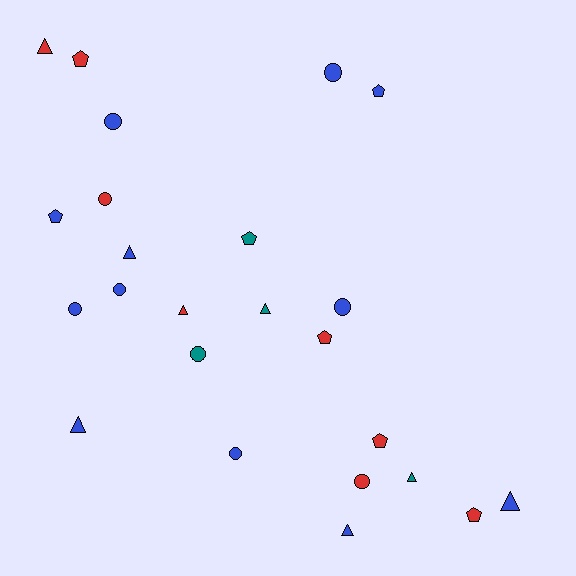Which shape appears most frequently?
Circle, with 9 objects.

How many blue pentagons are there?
There are 2 blue pentagons.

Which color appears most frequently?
Blue, with 12 objects.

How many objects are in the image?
There are 24 objects.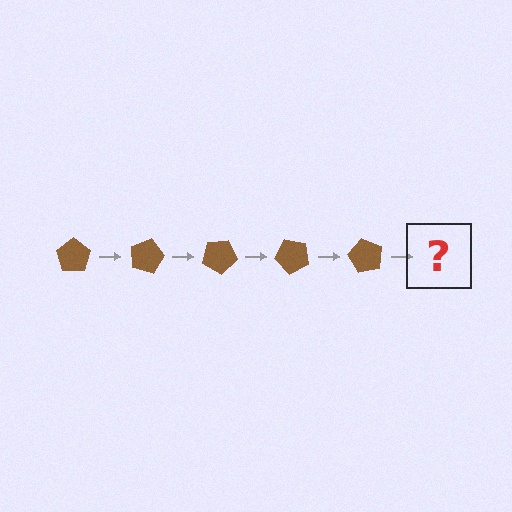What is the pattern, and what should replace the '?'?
The pattern is that the pentagon rotates 15 degrees each step. The '?' should be a brown pentagon rotated 75 degrees.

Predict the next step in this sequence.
The next step is a brown pentagon rotated 75 degrees.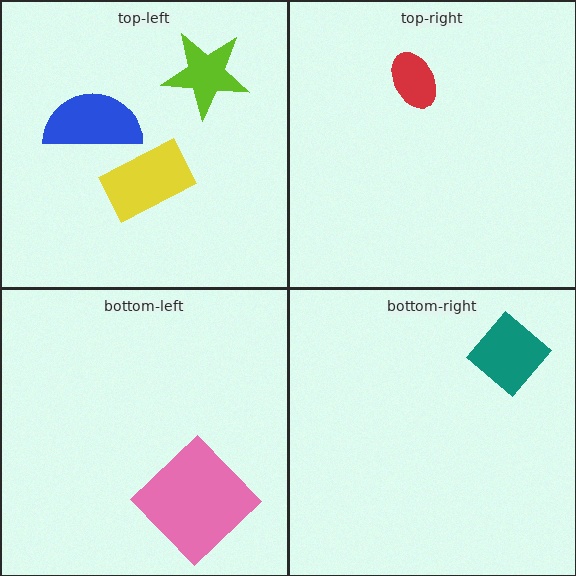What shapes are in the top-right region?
The red ellipse.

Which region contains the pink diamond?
The bottom-left region.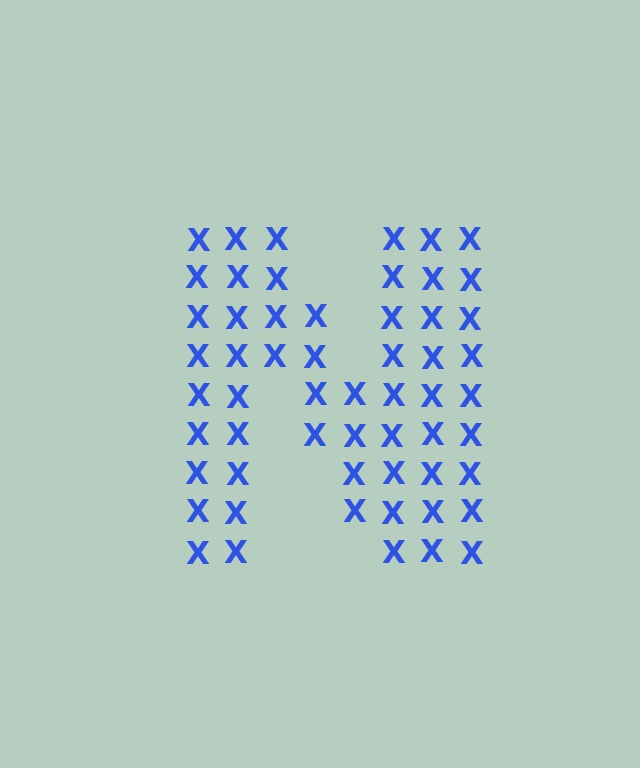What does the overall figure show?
The overall figure shows the letter N.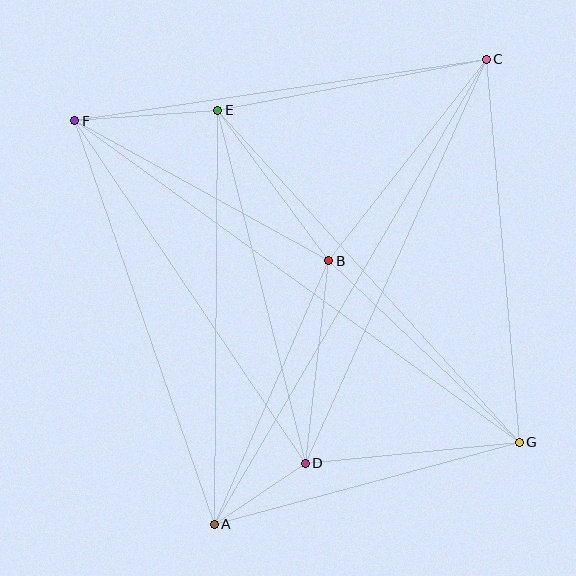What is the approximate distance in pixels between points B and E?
The distance between B and E is approximately 187 pixels.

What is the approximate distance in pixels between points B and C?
The distance between B and C is approximately 256 pixels.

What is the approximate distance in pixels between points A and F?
The distance between A and F is approximately 427 pixels.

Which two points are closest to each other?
Points A and D are closest to each other.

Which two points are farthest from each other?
Points F and G are farthest from each other.